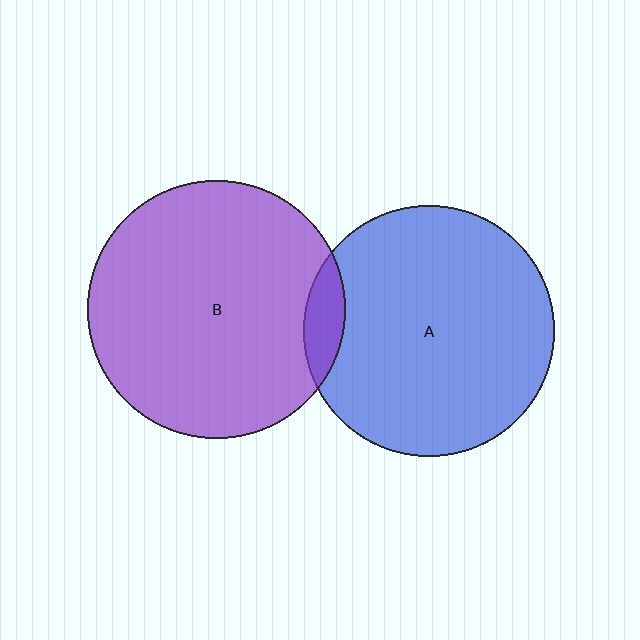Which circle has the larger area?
Circle B (purple).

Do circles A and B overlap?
Yes.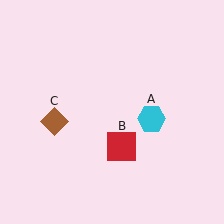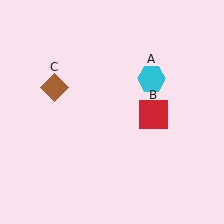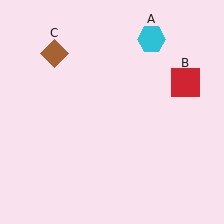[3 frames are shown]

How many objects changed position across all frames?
3 objects changed position: cyan hexagon (object A), red square (object B), brown diamond (object C).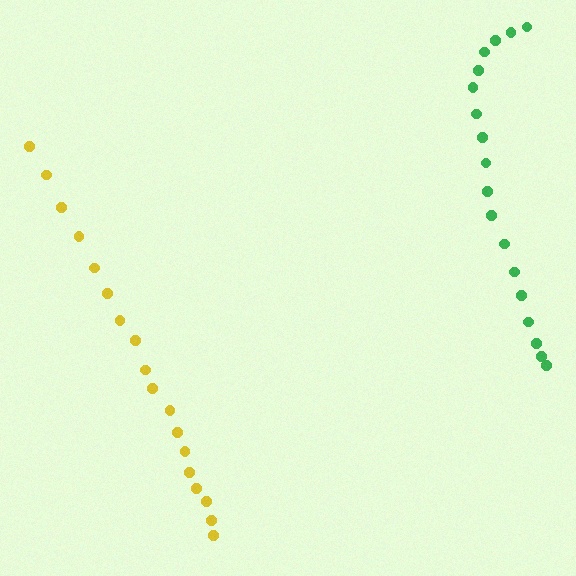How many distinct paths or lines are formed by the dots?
There are 2 distinct paths.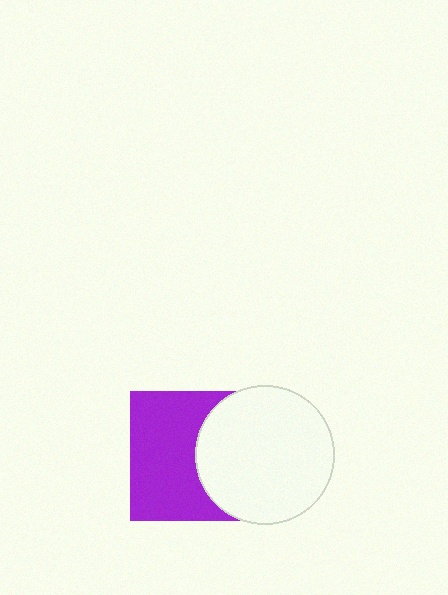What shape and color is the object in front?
The object in front is a white circle.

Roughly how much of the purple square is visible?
About half of it is visible (roughly 60%).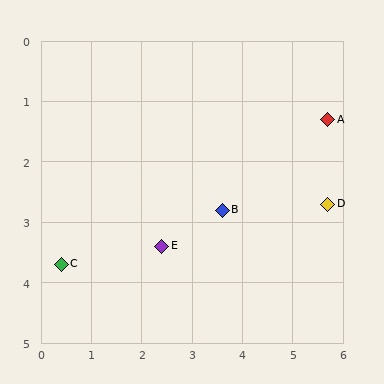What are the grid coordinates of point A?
Point A is at approximately (5.7, 1.3).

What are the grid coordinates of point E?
Point E is at approximately (2.4, 3.4).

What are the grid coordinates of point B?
Point B is at approximately (3.6, 2.8).